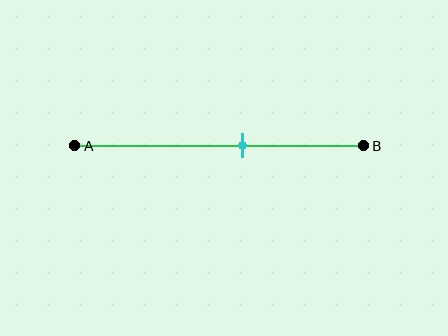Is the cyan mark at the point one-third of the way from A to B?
No, the mark is at about 60% from A, not at the 33% one-third point.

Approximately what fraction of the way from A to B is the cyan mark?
The cyan mark is approximately 60% of the way from A to B.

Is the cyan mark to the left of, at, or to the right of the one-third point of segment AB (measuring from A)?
The cyan mark is to the right of the one-third point of segment AB.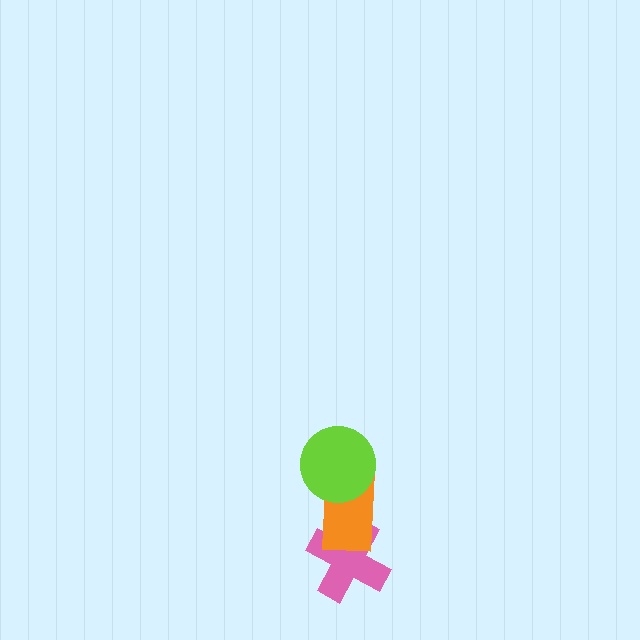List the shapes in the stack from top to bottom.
From top to bottom: the lime circle, the orange rectangle, the pink cross.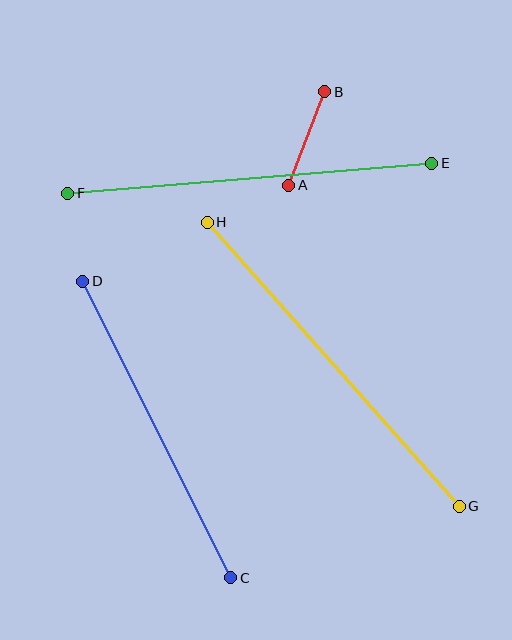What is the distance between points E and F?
The distance is approximately 365 pixels.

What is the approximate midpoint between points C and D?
The midpoint is at approximately (157, 430) pixels.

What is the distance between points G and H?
The distance is approximately 380 pixels.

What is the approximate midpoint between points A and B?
The midpoint is at approximately (307, 139) pixels.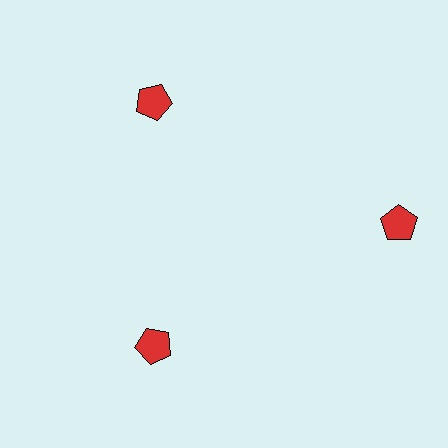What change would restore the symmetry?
The symmetry would be restored by moving it inward, back onto the ring so that all 3 pentagons sit at equal angles and equal distance from the center.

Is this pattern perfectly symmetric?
No. The 3 red pentagons are arranged in a ring, but one element near the 3 o'clock position is pushed outward from the center, breaking the 3-fold rotational symmetry.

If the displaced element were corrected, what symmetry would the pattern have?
It would have 3-fold rotational symmetry — the pattern would map onto itself every 120 degrees.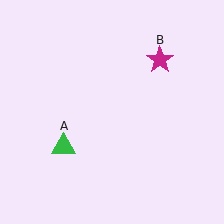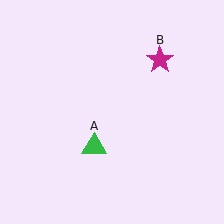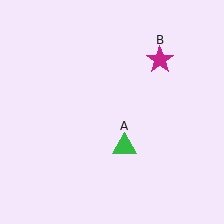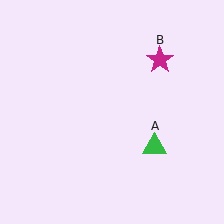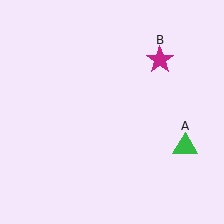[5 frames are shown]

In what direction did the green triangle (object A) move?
The green triangle (object A) moved right.